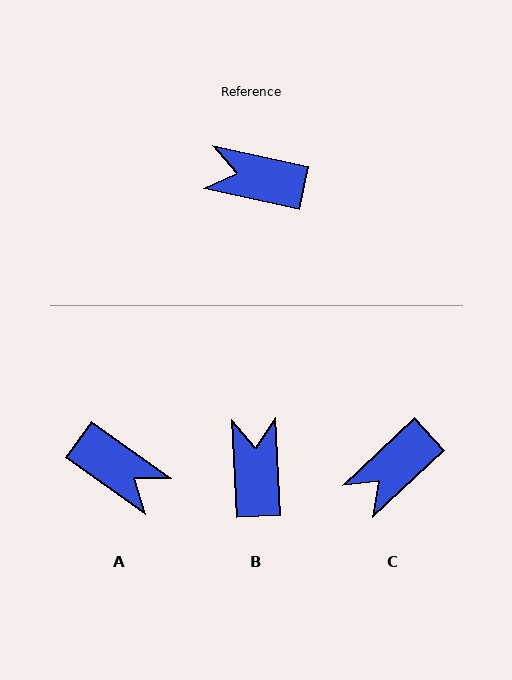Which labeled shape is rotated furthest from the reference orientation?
A, about 157 degrees away.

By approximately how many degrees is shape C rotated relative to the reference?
Approximately 55 degrees counter-clockwise.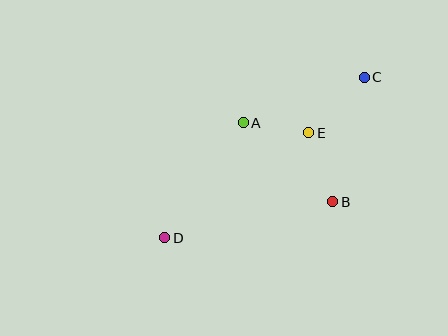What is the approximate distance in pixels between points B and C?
The distance between B and C is approximately 128 pixels.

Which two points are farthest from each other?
Points C and D are farthest from each other.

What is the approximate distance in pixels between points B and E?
The distance between B and E is approximately 73 pixels.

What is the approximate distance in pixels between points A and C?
The distance between A and C is approximately 129 pixels.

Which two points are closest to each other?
Points A and E are closest to each other.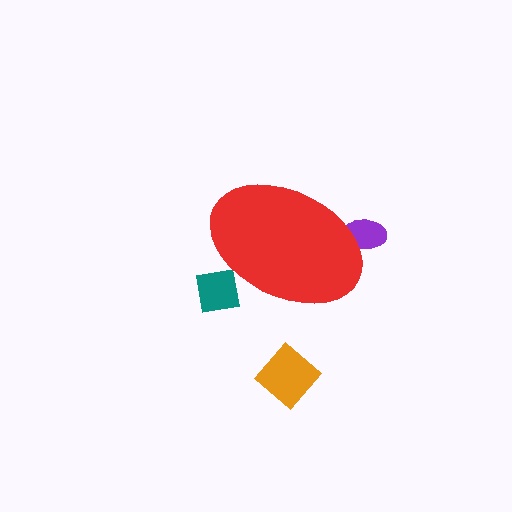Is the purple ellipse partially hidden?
Yes, the purple ellipse is partially hidden behind the red ellipse.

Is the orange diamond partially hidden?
No, the orange diamond is fully visible.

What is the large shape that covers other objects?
A red ellipse.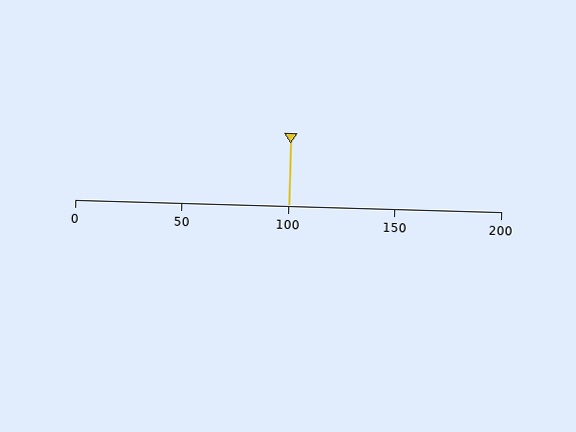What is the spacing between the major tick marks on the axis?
The major ticks are spaced 50 apart.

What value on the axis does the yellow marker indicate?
The marker indicates approximately 100.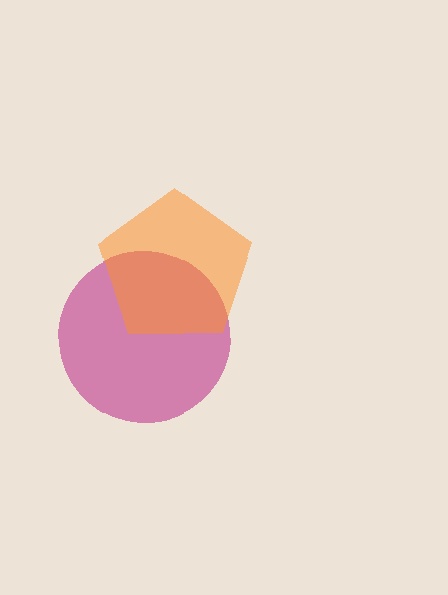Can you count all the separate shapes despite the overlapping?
Yes, there are 2 separate shapes.